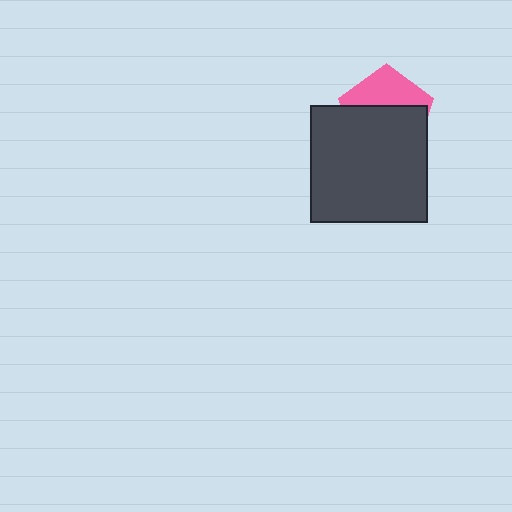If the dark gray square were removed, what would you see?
You would see the complete pink pentagon.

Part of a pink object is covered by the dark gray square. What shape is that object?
It is a pentagon.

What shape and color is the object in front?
The object in front is a dark gray square.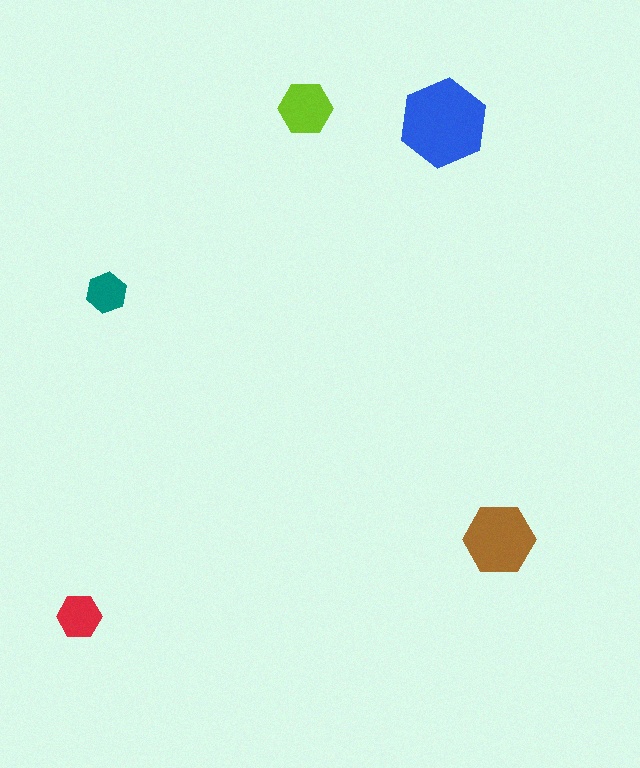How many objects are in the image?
There are 5 objects in the image.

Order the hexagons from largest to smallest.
the blue one, the brown one, the lime one, the red one, the teal one.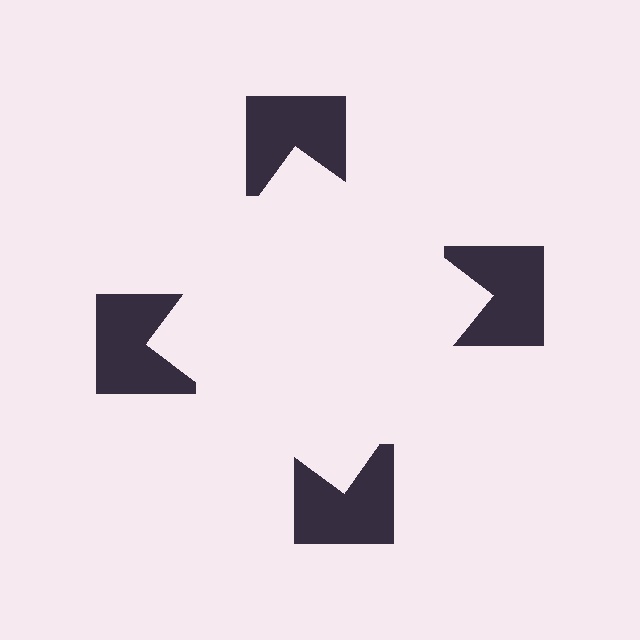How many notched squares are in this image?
There are 4 — one at each vertex of the illusory square.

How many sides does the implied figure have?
4 sides.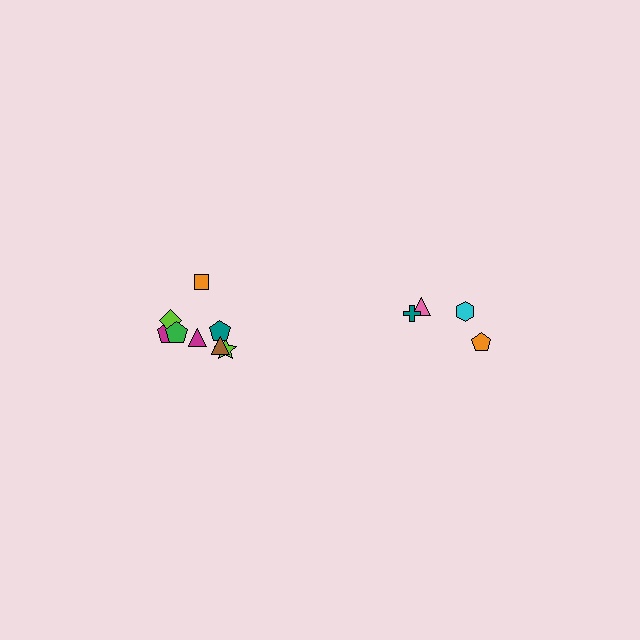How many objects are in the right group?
There are 4 objects.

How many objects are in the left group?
There are 8 objects.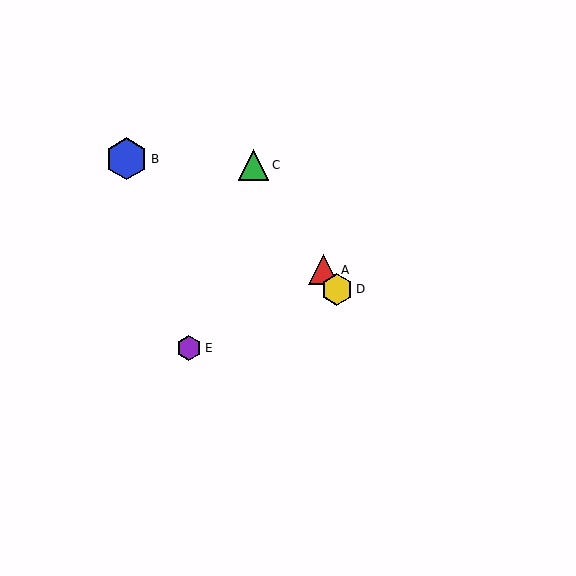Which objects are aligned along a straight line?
Objects A, C, D are aligned along a straight line.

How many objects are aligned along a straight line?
3 objects (A, C, D) are aligned along a straight line.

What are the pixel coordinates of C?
Object C is at (253, 165).